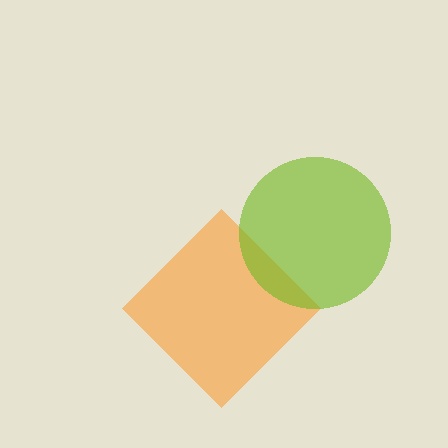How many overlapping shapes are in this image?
There are 2 overlapping shapes in the image.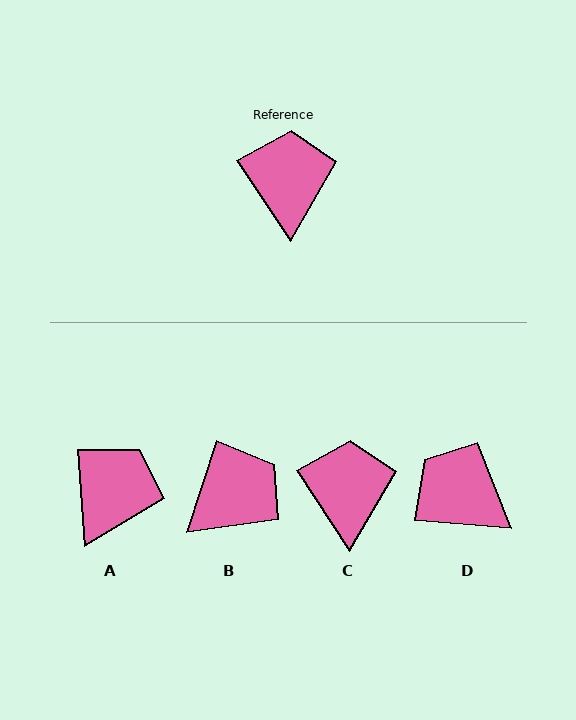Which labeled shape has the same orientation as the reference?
C.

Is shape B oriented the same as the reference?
No, it is off by about 52 degrees.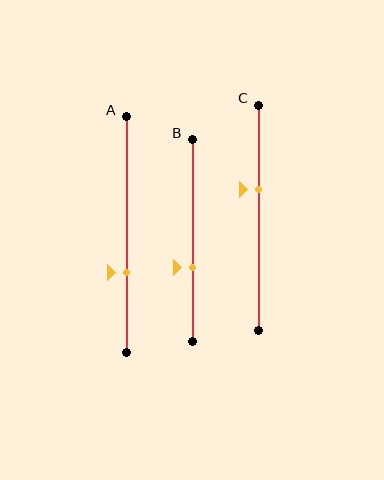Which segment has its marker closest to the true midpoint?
Segment C has its marker closest to the true midpoint.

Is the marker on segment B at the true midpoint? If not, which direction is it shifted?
No, the marker on segment B is shifted downward by about 14% of the segment length.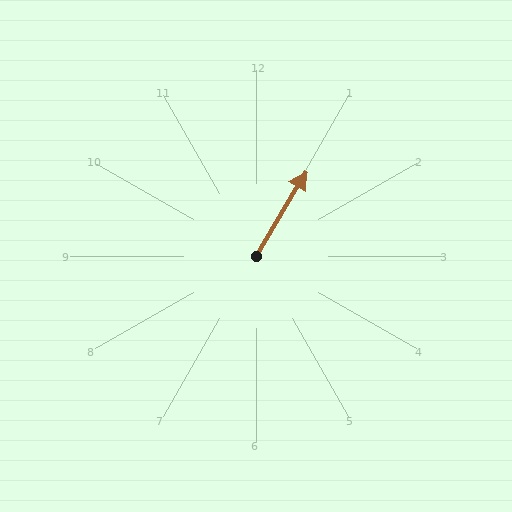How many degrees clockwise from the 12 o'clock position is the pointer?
Approximately 31 degrees.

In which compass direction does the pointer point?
Northeast.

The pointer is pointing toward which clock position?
Roughly 1 o'clock.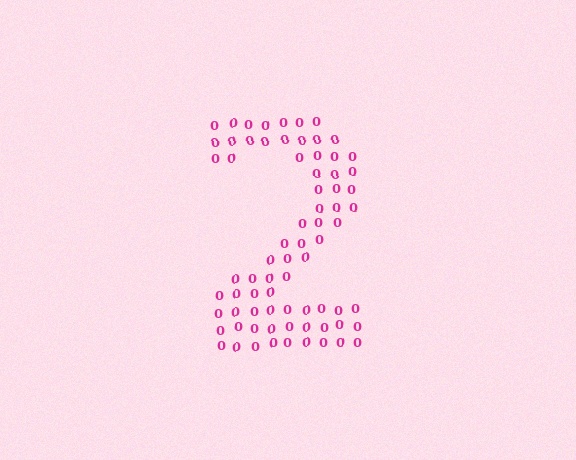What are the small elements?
The small elements are digit 0's.